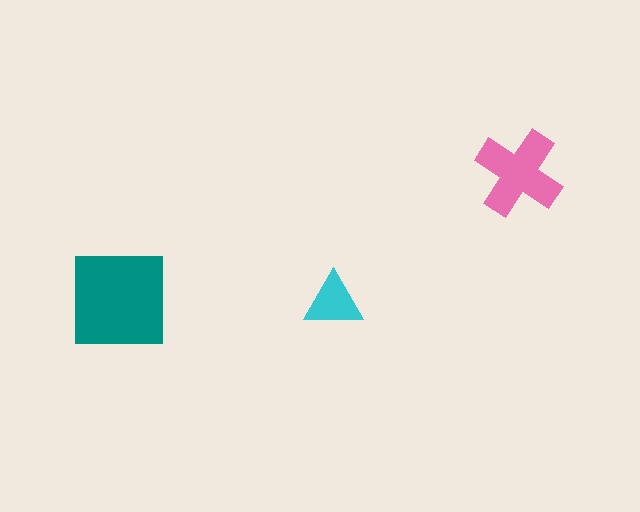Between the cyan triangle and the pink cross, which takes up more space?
The pink cross.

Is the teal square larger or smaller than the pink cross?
Larger.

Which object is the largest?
The teal square.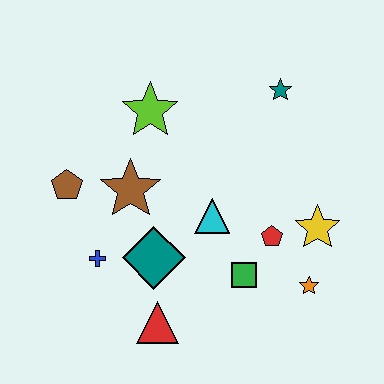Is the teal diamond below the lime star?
Yes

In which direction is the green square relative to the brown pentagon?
The green square is to the right of the brown pentagon.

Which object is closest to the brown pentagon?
The brown star is closest to the brown pentagon.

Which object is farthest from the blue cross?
The teal star is farthest from the blue cross.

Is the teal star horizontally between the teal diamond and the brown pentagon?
No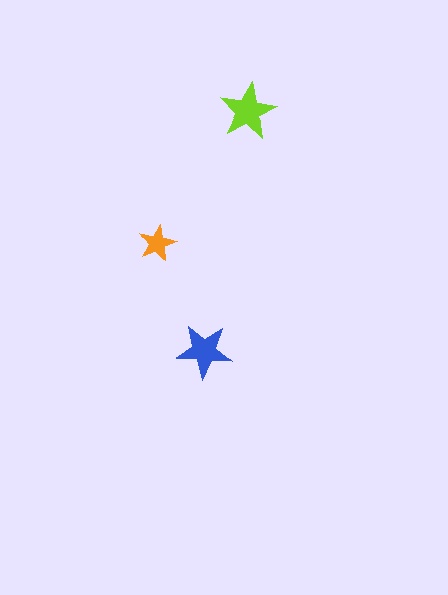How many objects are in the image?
There are 3 objects in the image.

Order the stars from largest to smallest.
the lime one, the blue one, the orange one.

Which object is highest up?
The lime star is topmost.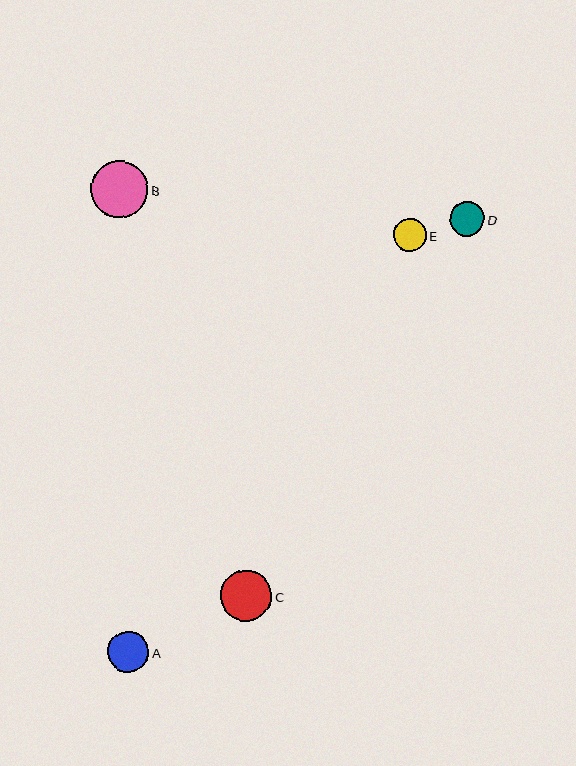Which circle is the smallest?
Circle E is the smallest with a size of approximately 33 pixels.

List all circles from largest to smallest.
From largest to smallest: B, C, A, D, E.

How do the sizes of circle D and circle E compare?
Circle D and circle E are approximately the same size.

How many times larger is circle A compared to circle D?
Circle A is approximately 1.2 times the size of circle D.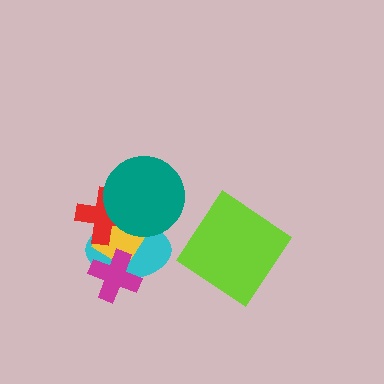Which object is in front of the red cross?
The teal circle is in front of the red cross.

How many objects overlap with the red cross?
3 objects overlap with the red cross.